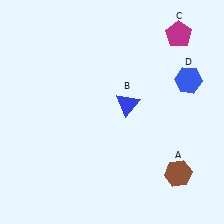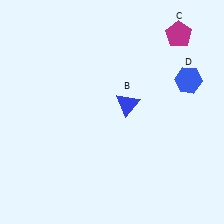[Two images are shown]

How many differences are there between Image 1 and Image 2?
There is 1 difference between the two images.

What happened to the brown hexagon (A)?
The brown hexagon (A) was removed in Image 2. It was in the bottom-right area of Image 1.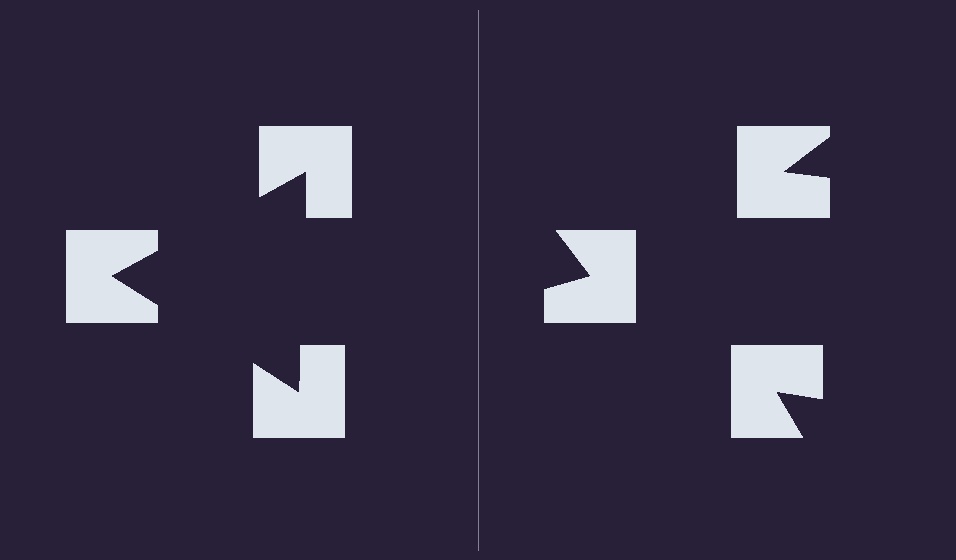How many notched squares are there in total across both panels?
6 — 3 on each side.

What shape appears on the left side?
An illusory triangle.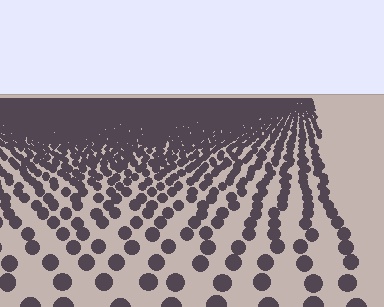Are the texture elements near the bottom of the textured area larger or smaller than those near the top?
Larger. Near the bottom, elements are closer to the viewer and appear at a bigger on-screen size.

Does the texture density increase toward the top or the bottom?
Density increases toward the top.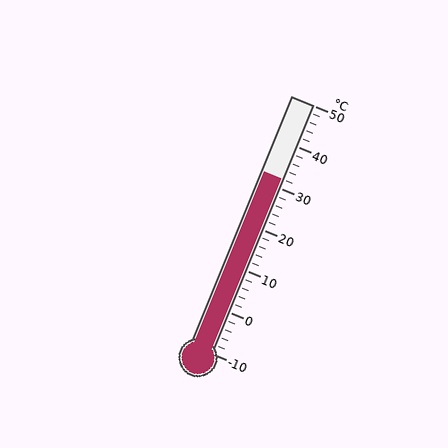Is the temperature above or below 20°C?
The temperature is above 20°C.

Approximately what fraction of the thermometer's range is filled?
The thermometer is filled to approximately 70% of its range.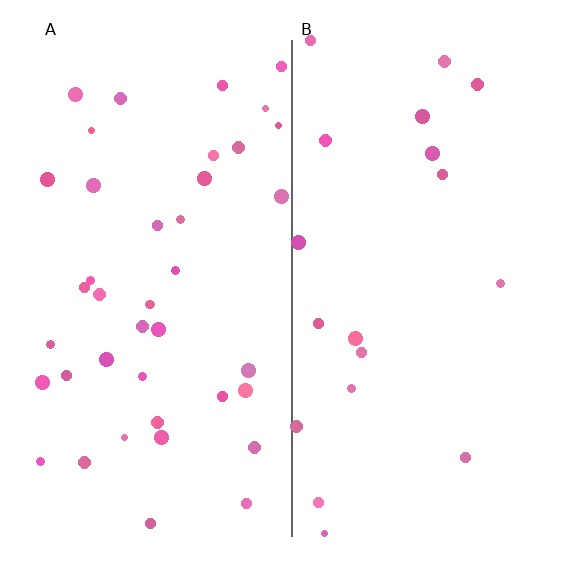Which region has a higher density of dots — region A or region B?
A (the left).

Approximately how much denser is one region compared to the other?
Approximately 2.2× — region A over region B.